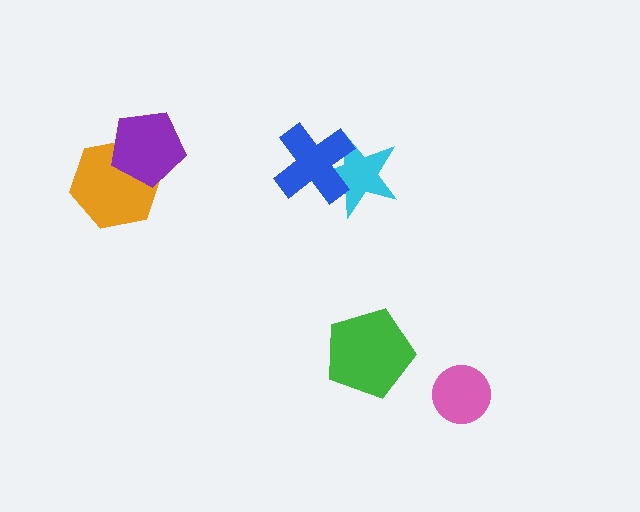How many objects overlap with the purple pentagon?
1 object overlaps with the purple pentagon.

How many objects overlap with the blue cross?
1 object overlaps with the blue cross.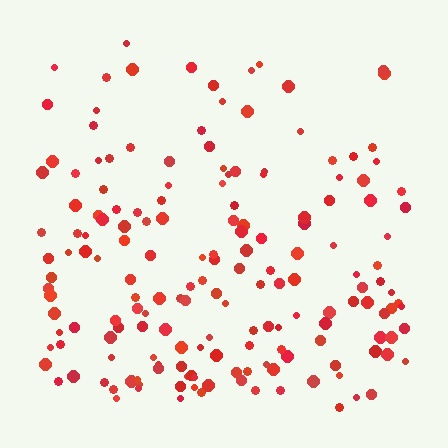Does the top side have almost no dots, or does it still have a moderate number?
Still a moderate number, just noticeably fewer than the bottom.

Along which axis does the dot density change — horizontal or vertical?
Vertical.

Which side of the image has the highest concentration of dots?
The bottom.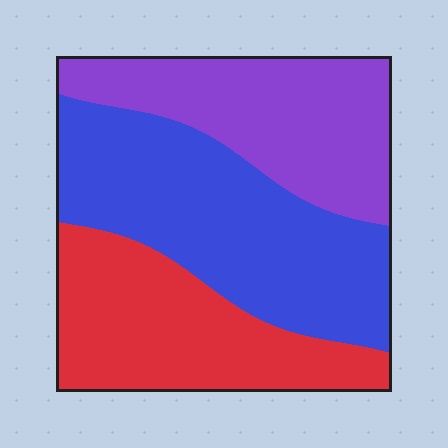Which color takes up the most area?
Blue, at roughly 40%.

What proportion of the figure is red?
Red takes up between a sixth and a third of the figure.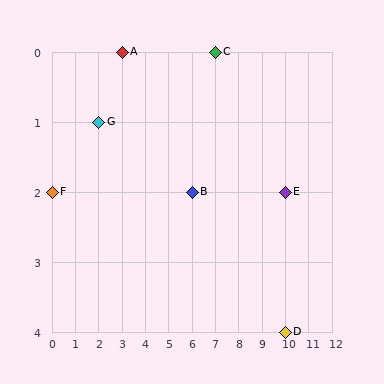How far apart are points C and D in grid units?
Points C and D are 3 columns and 4 rows apart (about 5.0 grid units diagonally).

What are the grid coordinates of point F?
Point F is at grid coordinates (0, 2).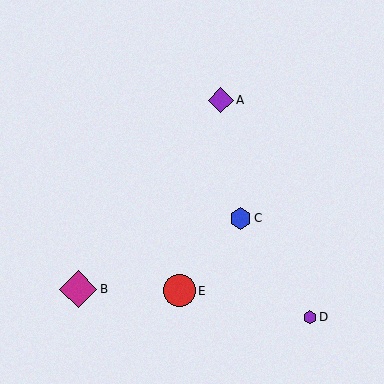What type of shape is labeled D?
Shape D is a purple hexagon.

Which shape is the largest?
The magenta diamond (labeled B) is the largest.